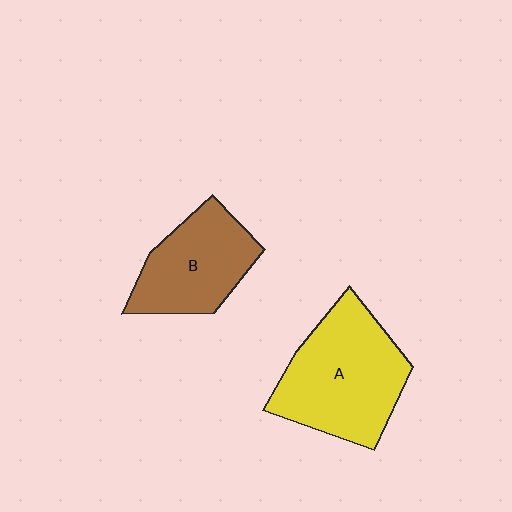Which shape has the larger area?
Shape A (yellow).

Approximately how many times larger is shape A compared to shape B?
Approximately 1.4 times.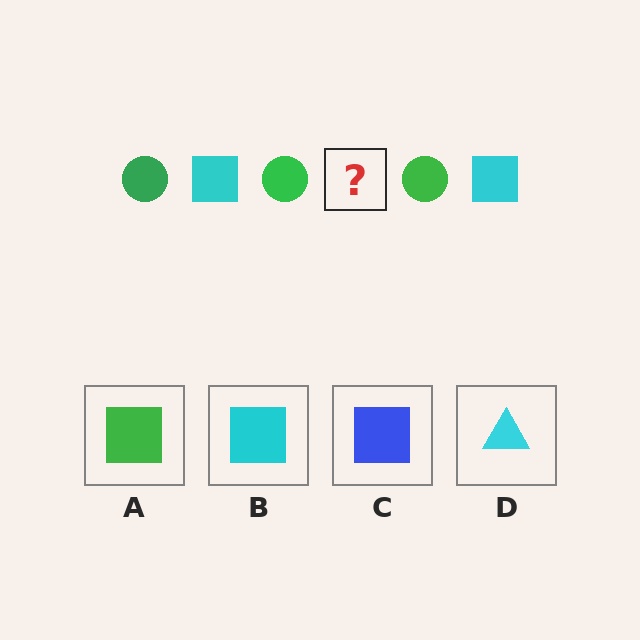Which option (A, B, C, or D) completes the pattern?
B.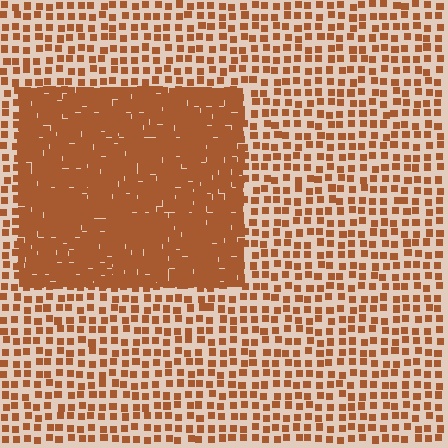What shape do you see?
I see a rectangle.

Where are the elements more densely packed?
The elements are more densely packed inside the rectangle boundary.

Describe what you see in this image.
The image contains small brown elements arranged at two different densities. A rectangle-shaped region is visible where the elements are more densely packed than the surrounding area.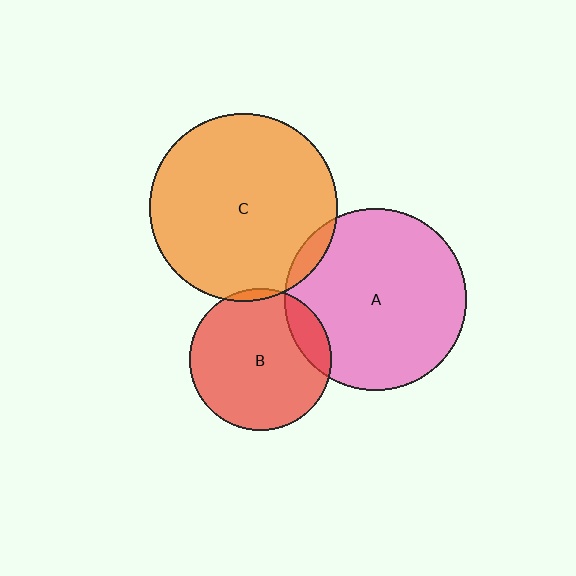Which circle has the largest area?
Circle C (orange).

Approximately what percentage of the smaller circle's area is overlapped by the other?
Approximately 5%.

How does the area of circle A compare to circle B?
Approximately 1.6 times.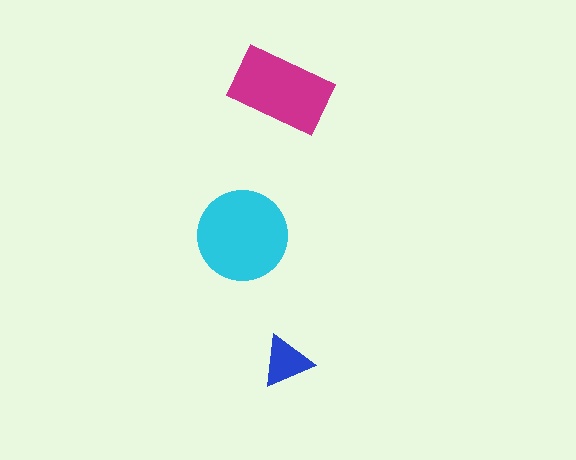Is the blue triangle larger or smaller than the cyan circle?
Smaller.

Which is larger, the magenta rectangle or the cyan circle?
The cyan circle.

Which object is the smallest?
The blue triangle.